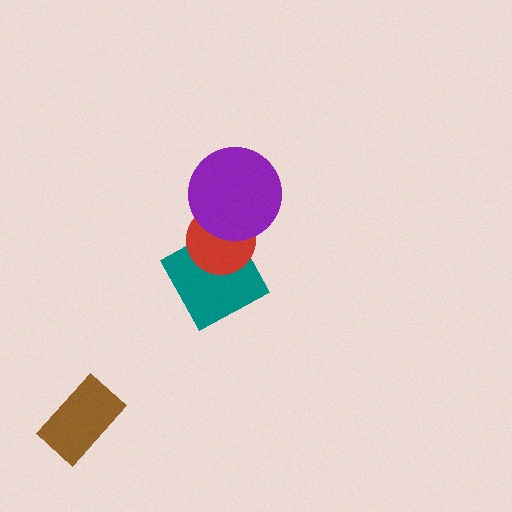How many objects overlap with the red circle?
2 objects overlap with the red circle.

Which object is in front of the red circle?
The purple circle is in front of the red circle.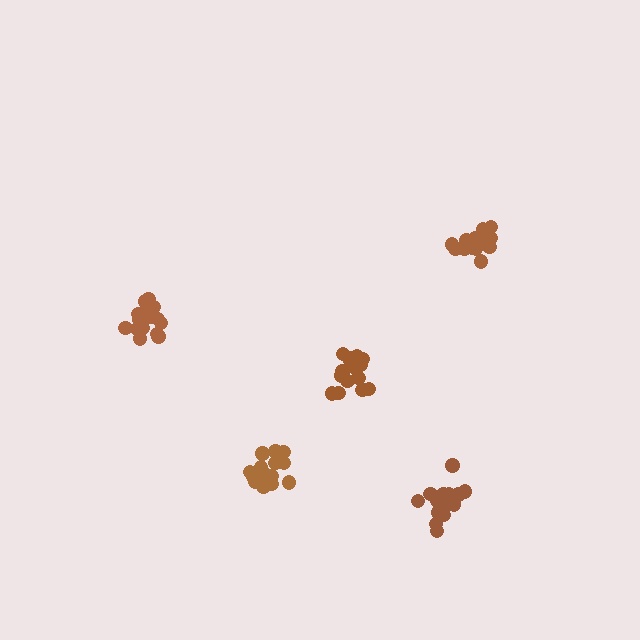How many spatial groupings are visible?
There are 5 spatial groupings.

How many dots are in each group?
Group 1: 15 dots, Group 2: 15 dots, Group 3: 16 dots, Group 4: 15 dots, Group 5: 16 dots (77 total).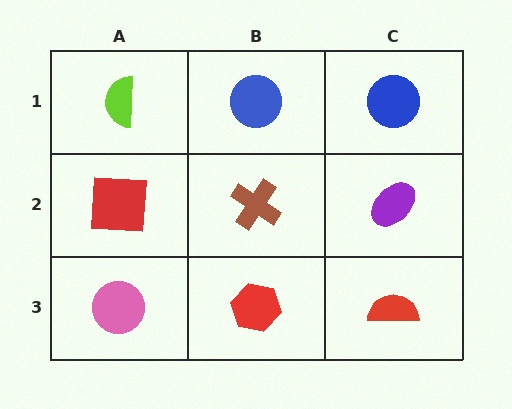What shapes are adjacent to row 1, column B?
A brown cross (row 2, column B), a lime semicircle (row 1, column A), a blue circle (row 1, column C).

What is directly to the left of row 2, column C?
A brown cross.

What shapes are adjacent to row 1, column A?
A red square (row 2, column A), a blue circle (row 1, column B).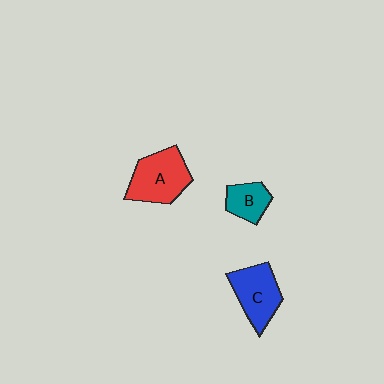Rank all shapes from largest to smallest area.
From largest to smallest: A (red), C (blue), B (teal).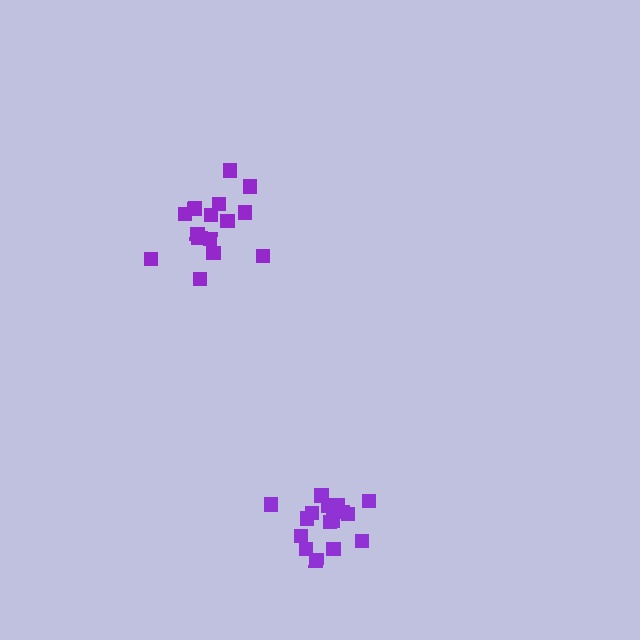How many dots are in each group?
Group 1: 17 dots, Group 2: 18 dots (35 total).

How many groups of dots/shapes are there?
There are 2 groups.